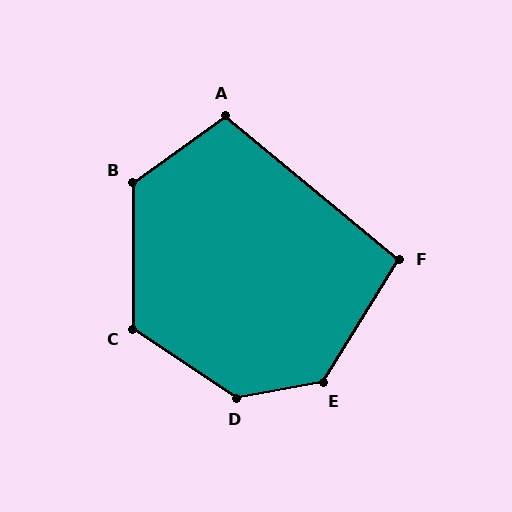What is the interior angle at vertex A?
Approximately 105 degrees (obtuse).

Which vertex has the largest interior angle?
D, at approximately 136 degrees.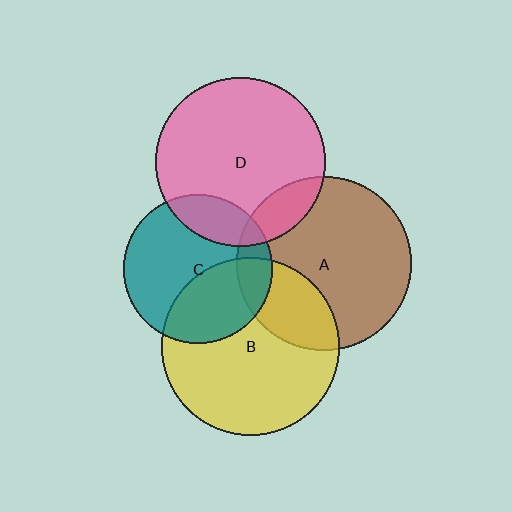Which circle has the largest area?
Circle B (yellow).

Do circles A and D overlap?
Yes.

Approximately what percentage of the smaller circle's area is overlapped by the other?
Approximately 15%.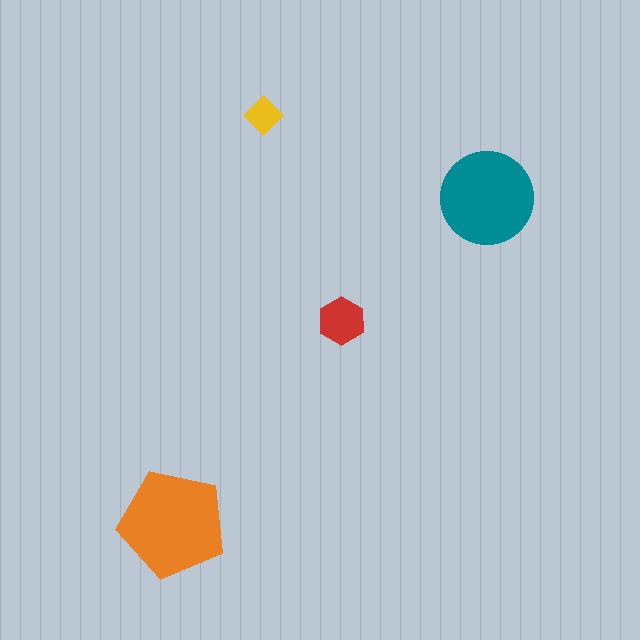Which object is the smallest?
The yellow diamond.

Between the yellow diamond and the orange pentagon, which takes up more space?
The orange pentagon.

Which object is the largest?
The orange pentagon.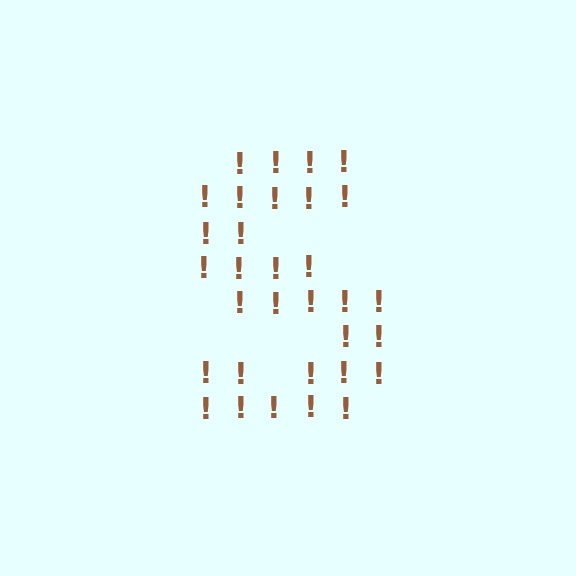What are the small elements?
The small elements are exclamation marks.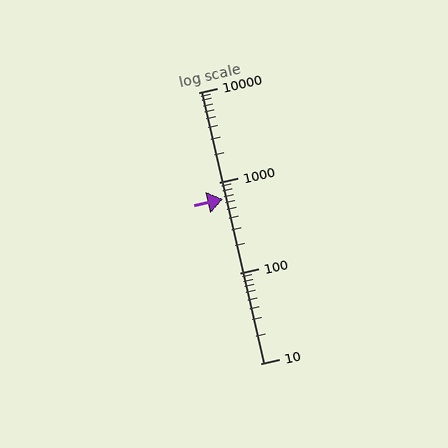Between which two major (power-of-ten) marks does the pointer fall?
The pointer is between 100 and 1000.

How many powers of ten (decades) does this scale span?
The scale spans 3 decades, from 10 to 10000.